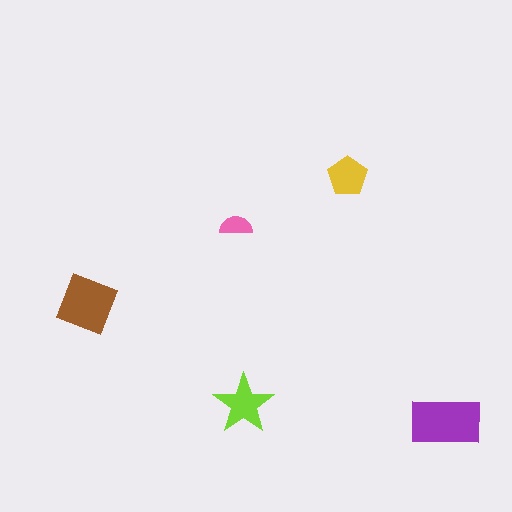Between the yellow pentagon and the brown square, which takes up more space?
The brown square.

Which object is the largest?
The purple rectangle.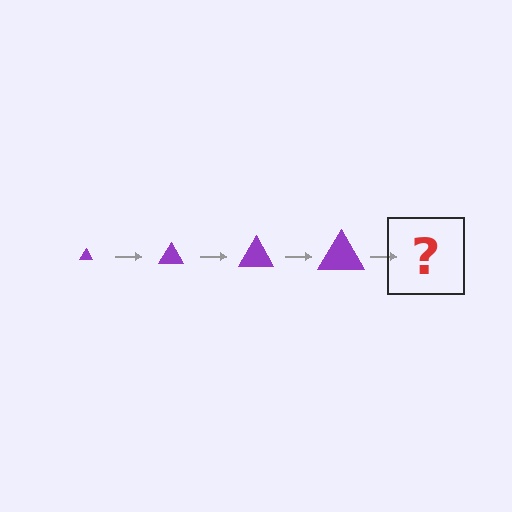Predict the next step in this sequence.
The next step is a purple triangle, larger than the previous one.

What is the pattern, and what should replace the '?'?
The pattern is that the triangle gets progressively larger each step. The '?' should be a purple triangle, larger than the previous one.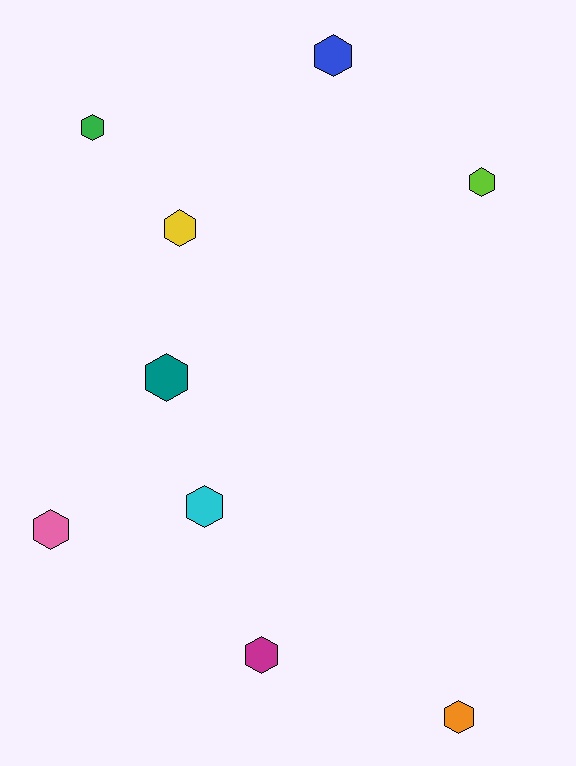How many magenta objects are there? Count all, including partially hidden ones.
There is 1 magenta object.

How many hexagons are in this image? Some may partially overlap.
There are 9 hexagons.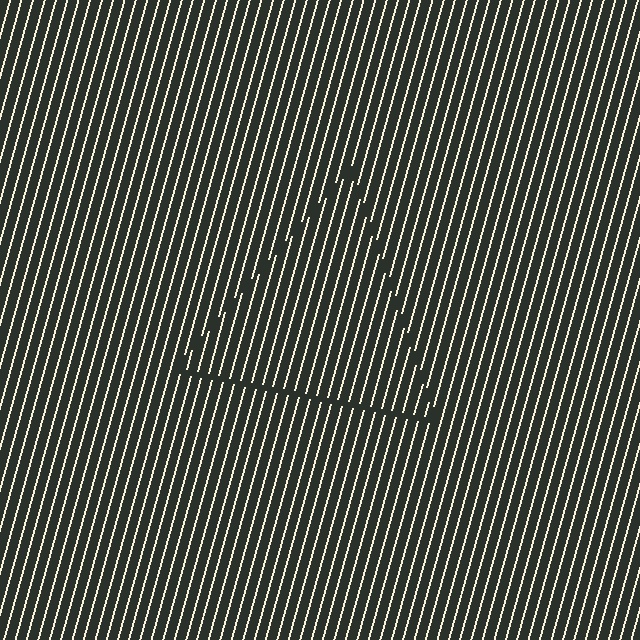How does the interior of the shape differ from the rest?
The interior of the shape contains the same grating, shifted by half a period — the contour is defined by the phase discontinuity where line-ends from the inner and outer gratings abut.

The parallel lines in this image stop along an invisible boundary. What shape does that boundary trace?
An illusory triangle. The interior of the shape contains the same grating, shifted by half a period — the contour is defined by the phase discontinuity where line-ends from the inner and outer gratings abut.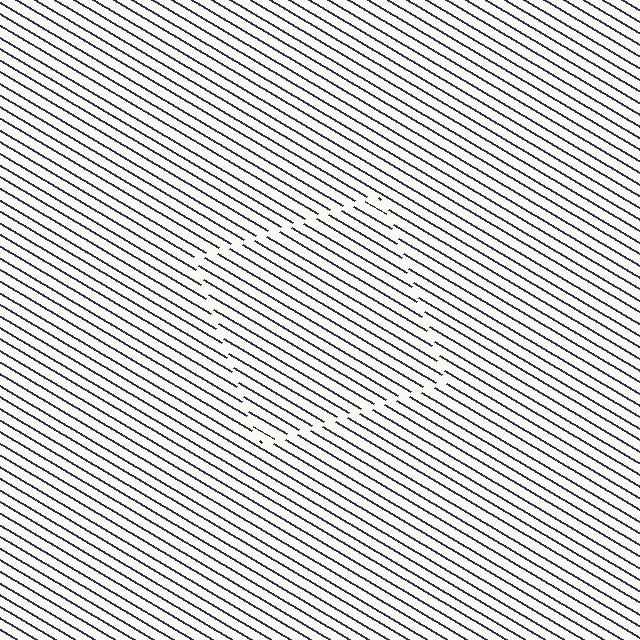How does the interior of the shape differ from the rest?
The interior of the shape contains the same grating, shifted by half a period — the contour is defined by the phase discontinuity where line-ends from the inner and outer gratings abut.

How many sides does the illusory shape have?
4 sides — the line-ends trace a square.